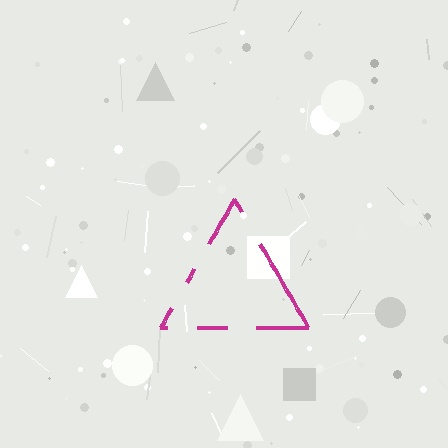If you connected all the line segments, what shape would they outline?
They would outline a triangle.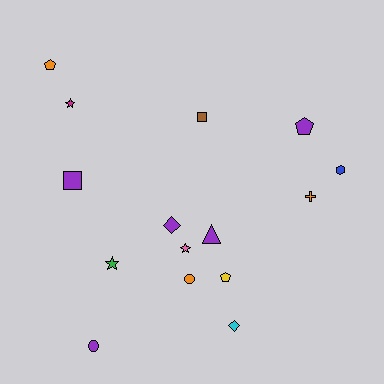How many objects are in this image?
There are 15 objects.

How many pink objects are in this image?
There is 1 pink object.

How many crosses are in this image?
There is 1 cross.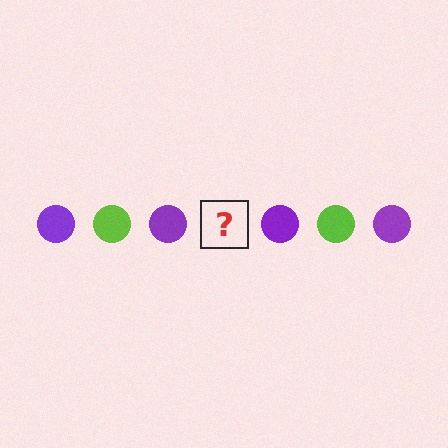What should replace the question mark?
The question mark should be replaced with a lime circle.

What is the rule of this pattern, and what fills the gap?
The rule is that the pattern cycles through purple, lime circles. The gap should be filled with a lime circle.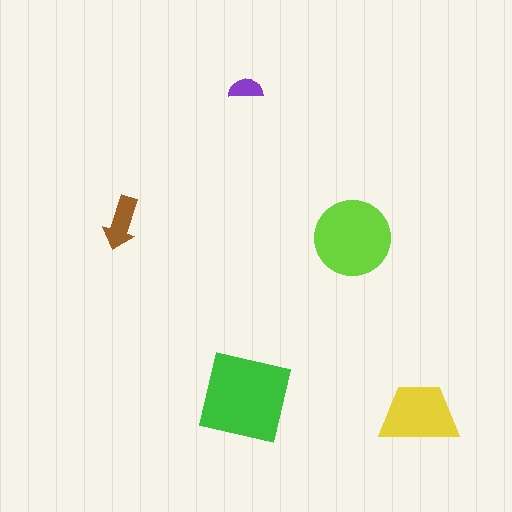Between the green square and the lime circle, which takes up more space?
The green square.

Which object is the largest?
The green square.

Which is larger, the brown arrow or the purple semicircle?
The brown arrow.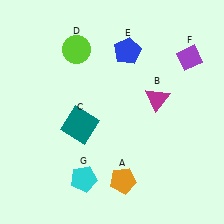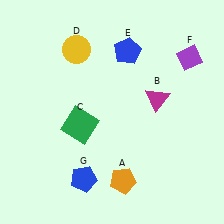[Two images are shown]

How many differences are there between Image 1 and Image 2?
There are 3 differences between the two images.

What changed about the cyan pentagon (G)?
In Image 1, G is cyan. In Image 2, it changed to blue.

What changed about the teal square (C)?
In Image 1, C is teal. In Image 2, it changed to green.